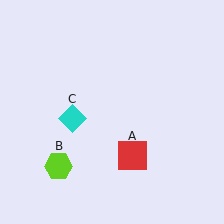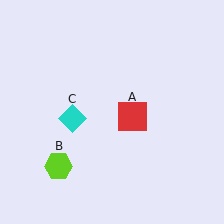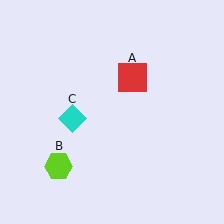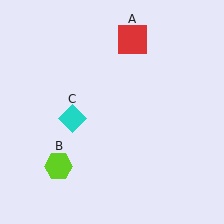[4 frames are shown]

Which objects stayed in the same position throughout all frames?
Lime hexagon (object B) and cyan diamond (object C) remained stationary.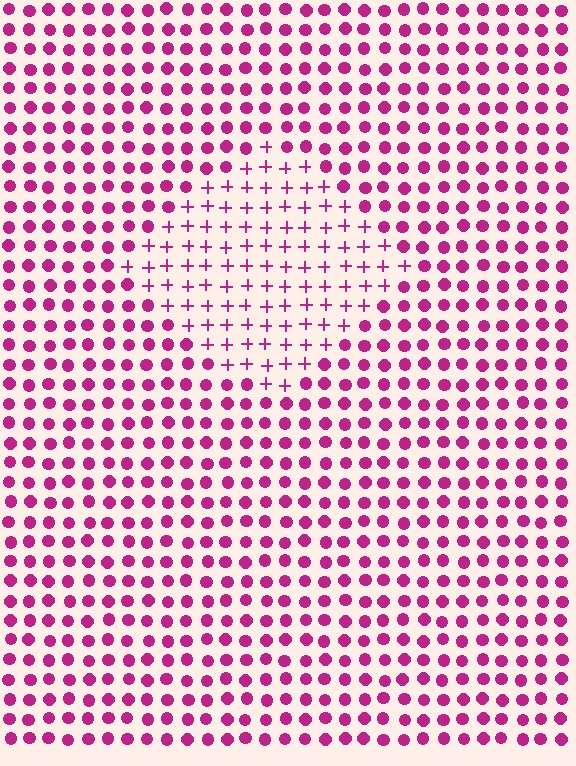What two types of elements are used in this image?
The image uses plus signs inside the diamond region and circles outside it.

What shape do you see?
I see a diamond.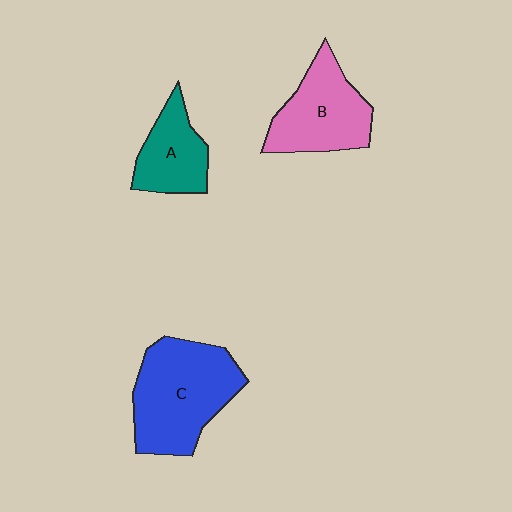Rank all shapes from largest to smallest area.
From largest to smallest: C (blue), B (pink), A (teal).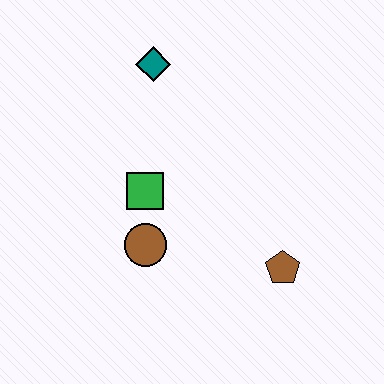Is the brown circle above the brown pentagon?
Yes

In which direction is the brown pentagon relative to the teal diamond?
The brown pentagon is below the teal diamond.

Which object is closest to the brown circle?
The green square is closest to the brown circle.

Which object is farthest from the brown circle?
The teal diamond is farthest from the brown circle.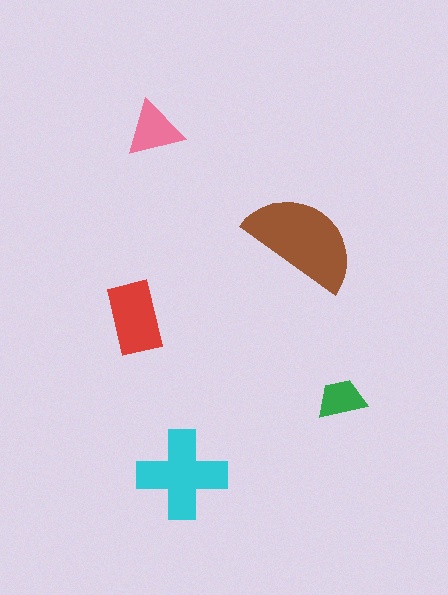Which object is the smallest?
The green trapezoid.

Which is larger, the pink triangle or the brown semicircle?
The brown semicircle.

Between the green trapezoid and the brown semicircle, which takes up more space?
The brown semicircle.